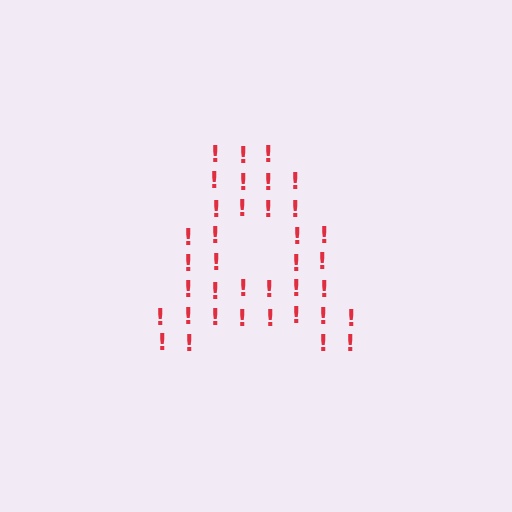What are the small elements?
The small elements are exclamation marks.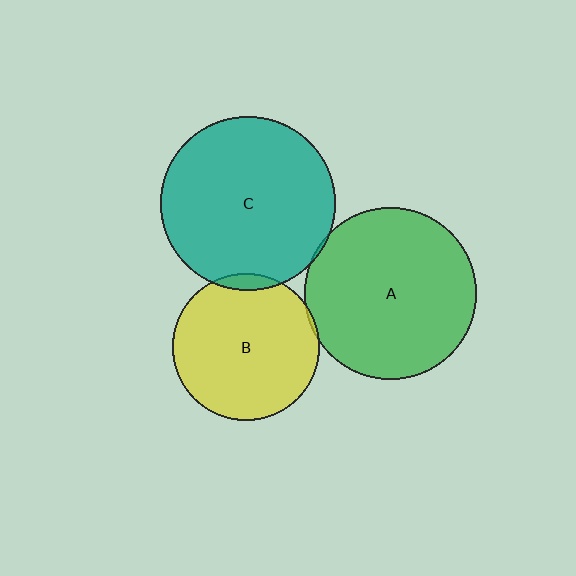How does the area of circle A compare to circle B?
Approximately 1.4 times.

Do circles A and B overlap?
Yes.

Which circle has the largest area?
Circle C (teal).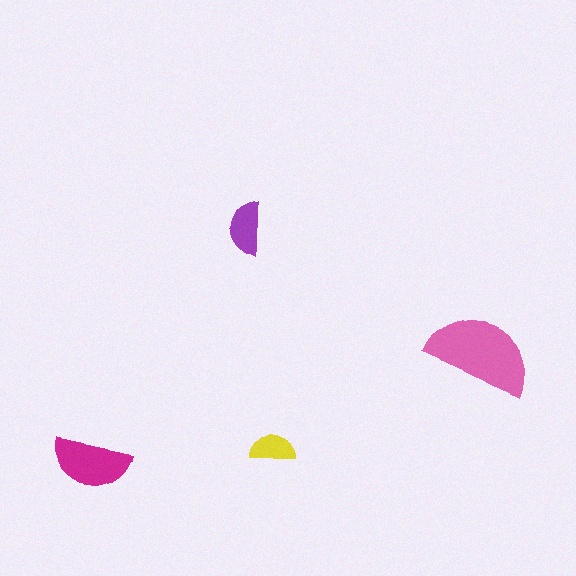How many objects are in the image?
There are 4 objects in the image.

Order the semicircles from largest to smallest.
the pink one, the magenta one, the purple one, the yellow one.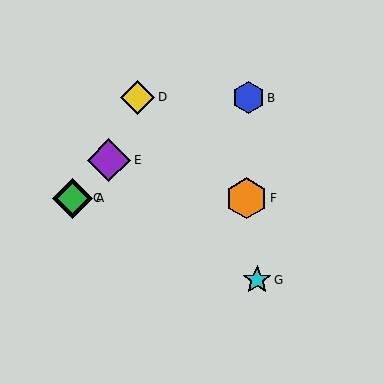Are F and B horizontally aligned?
No, F is at y≈198 and B is at y≈98.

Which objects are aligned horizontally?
Objects A, C, F are aligned horizontally.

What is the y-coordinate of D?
Object D is at y≈97.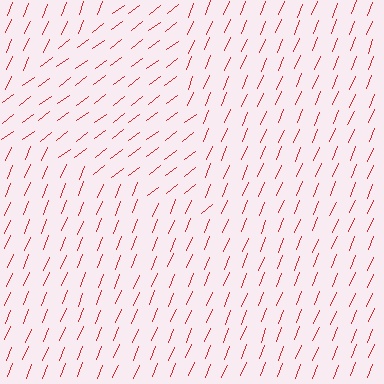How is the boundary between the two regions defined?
The boundary is defined purely by a change in line orientation (approximately 30 degrees difference). All lines are the same color and thickness.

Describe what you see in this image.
The image is filled with small red line segments. A triangle region in the image has lines oriented differently from the surrounding lines, creating a visible texture boundary.